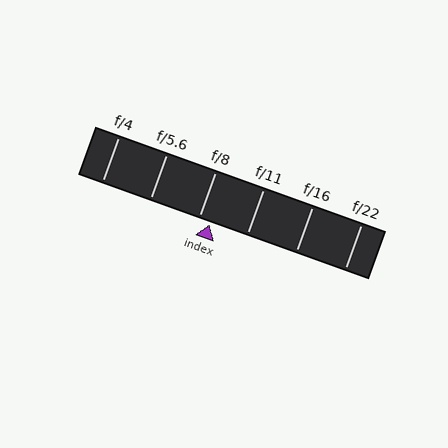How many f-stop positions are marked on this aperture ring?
There are 6 f-stop positions marked.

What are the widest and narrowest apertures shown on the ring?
The widest aperture shown is f/4 and the narrowest is f/22.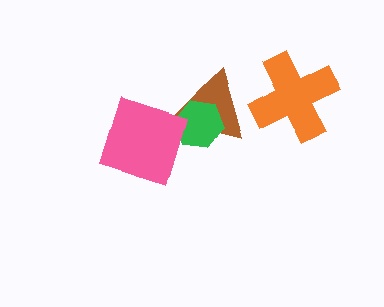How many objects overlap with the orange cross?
0 objects overlap with the orange cross.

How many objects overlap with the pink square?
0 objects overlap with the pink square.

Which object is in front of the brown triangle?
The green hexagon is in front of the brown triangle.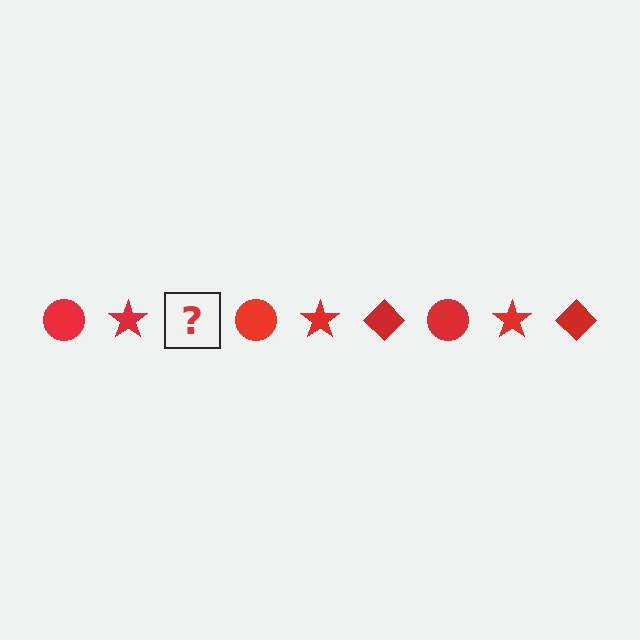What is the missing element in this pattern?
The missing element is a red diamond.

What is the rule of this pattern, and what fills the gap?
The rule is that the pattern cycles through circle, star, diamond shapes in red. The gap should be filled with a red diamond.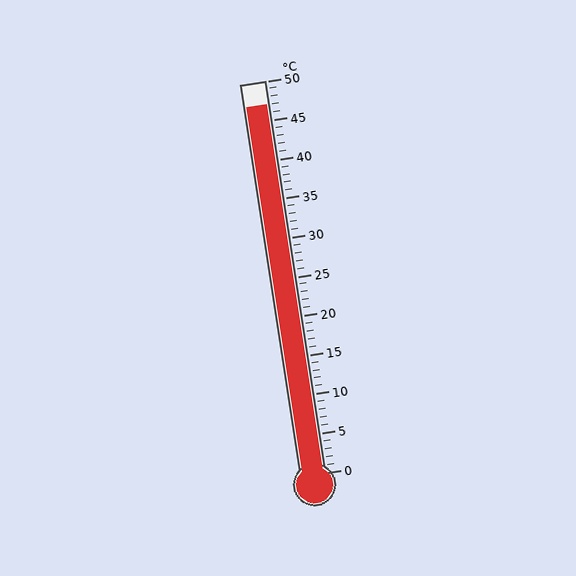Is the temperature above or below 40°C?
The temperature is above 40°C.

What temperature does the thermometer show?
The thermometer shows approximately 47°C.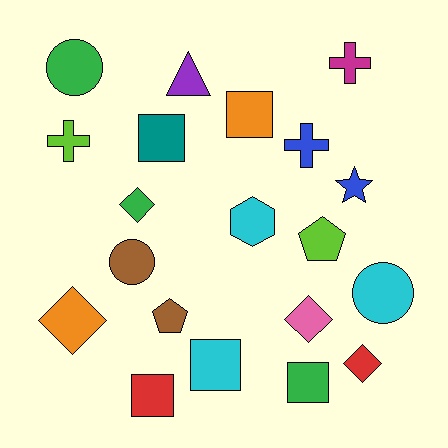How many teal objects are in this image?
There is 1 teal object.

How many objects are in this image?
There are 20 objects.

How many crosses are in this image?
There are 3 crosses.